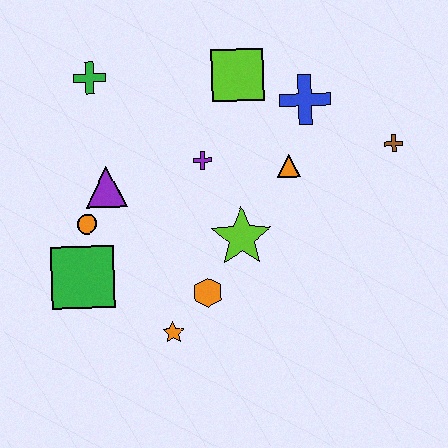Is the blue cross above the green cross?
No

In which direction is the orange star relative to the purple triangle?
The orange star is below the purple triangle.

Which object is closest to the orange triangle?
The blue cross is closest to the orange triangle.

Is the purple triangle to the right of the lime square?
No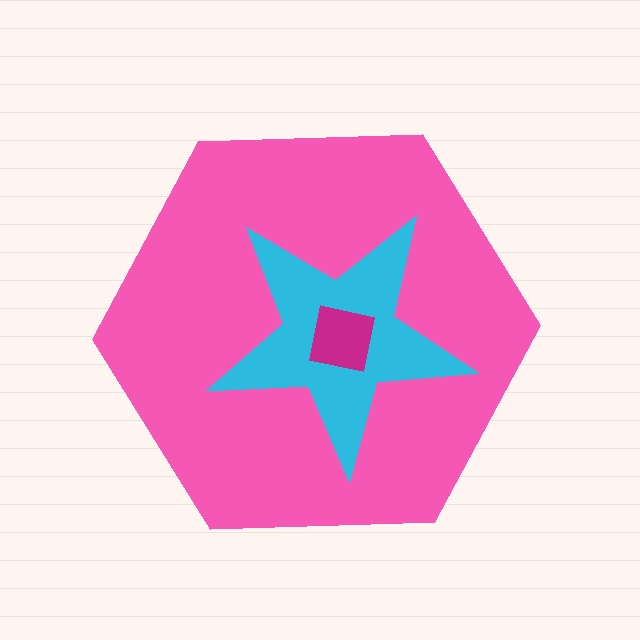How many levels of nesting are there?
3.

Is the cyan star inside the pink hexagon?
Yes.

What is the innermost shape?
The magenta square.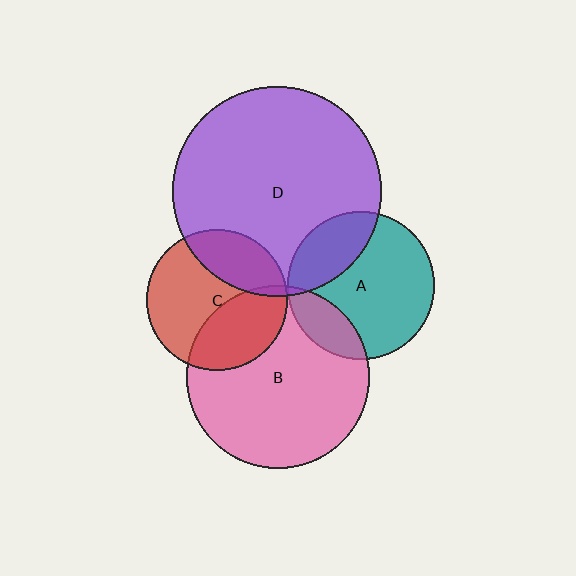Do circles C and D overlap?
Yes.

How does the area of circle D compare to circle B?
Approximately 1.3 times.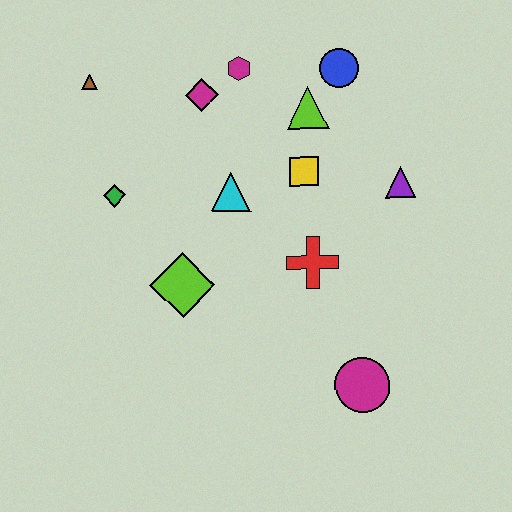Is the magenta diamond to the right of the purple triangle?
No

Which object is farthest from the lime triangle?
The magenta circle is farthest from the lime triangle.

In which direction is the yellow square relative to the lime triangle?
The yellow square is below the lime triangle.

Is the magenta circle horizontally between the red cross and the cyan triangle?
No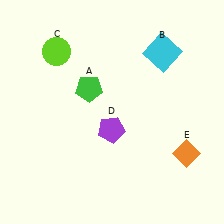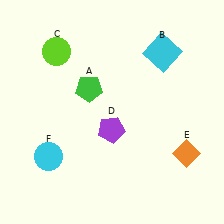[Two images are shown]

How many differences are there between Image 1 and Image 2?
There is 1 difference between the two images.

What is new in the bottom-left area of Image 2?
A cyan circle (F) was added in the bottom-left area of Image 2.